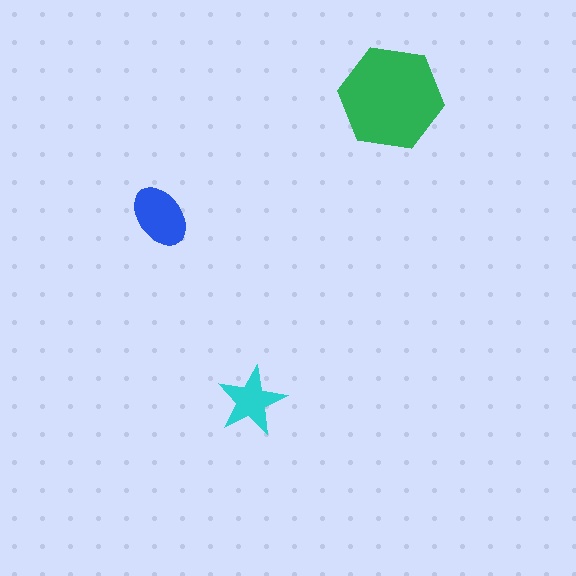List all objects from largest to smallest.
The green hexagon, the blue ellipse, the cyan star.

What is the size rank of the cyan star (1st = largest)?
3rd.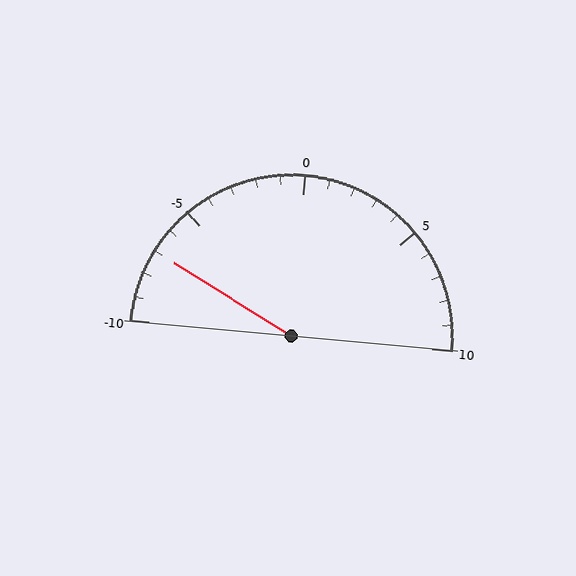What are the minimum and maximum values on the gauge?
The gauge ranges from -10 to 10.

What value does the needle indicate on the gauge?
The needle indicates approximately -7.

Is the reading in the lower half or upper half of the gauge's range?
The reading is in the lower half of the range (-10 to 10).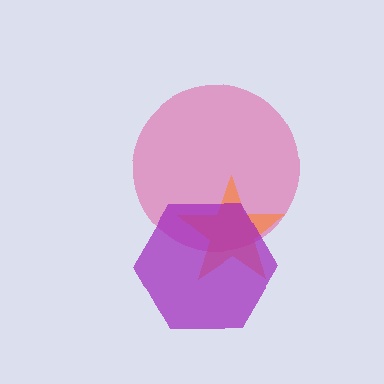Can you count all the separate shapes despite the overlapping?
Yes, there are 3 separate shapes.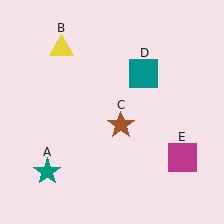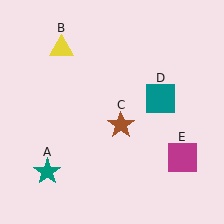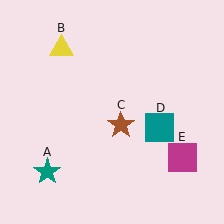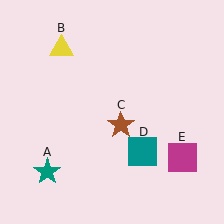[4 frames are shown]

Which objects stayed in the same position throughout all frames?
Teal star (object A) and yellow triangle (object B) and brown star (object C) and magenta square (object E) remained stationary.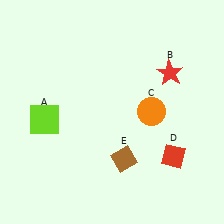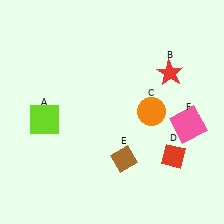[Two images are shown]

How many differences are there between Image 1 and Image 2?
There is 1 difference between the two images.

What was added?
A pink square (F) was added in Image 2.